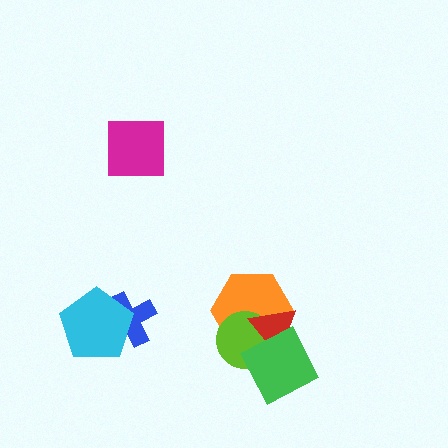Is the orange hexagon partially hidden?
Yes, it is partially covered by another shape.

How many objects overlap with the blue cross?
1 object overlaps with the blue cross.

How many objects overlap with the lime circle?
3 objects overlap with the lime circle.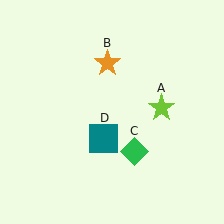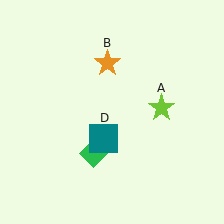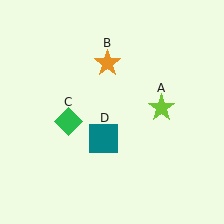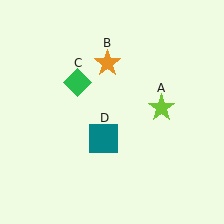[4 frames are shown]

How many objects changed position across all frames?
1 object changed position: green diamond (object C).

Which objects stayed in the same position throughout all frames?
Lime star (object A) and orange star (object B) and teal square (object D) remained stationary.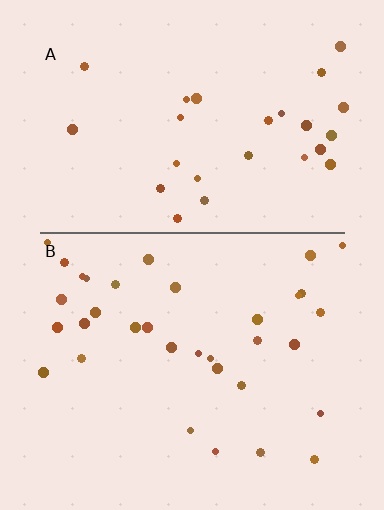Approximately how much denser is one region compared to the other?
Approximately 1.3× — region B over region A.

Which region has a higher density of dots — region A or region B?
B (the bottom).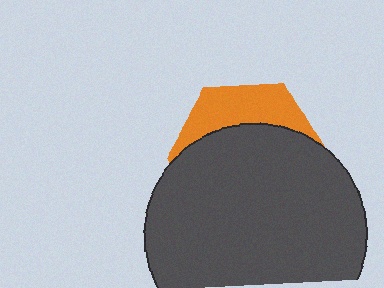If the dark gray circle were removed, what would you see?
You would see the complete orange hexagon.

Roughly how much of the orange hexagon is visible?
A small part of it is visible (roughly 30%).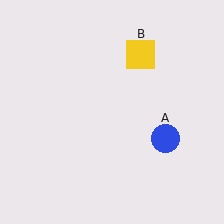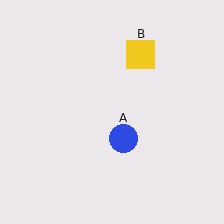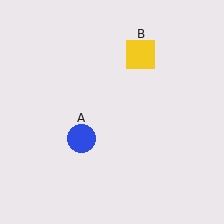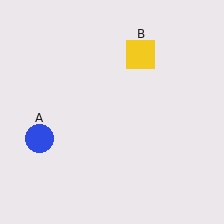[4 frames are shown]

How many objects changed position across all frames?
1 object changed position: blue circle (object A).